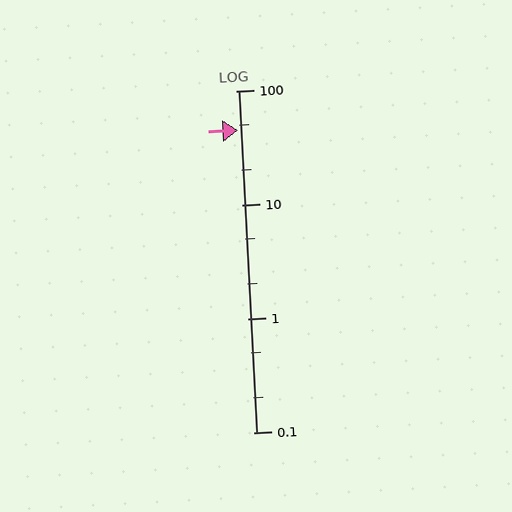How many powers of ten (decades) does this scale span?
The scale spans 3 decades, from 0.1 to 100.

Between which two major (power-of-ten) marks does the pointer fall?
The pointer is between 10 and 100.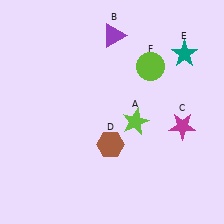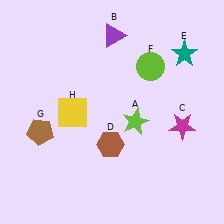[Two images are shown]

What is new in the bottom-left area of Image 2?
A yellow square (H) was added in the bottom-left area of Image 2.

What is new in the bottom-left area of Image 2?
A brown pentagon (G) was added in the bottom-left area of Image 2.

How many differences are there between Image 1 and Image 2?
There are 2 differences between the two images.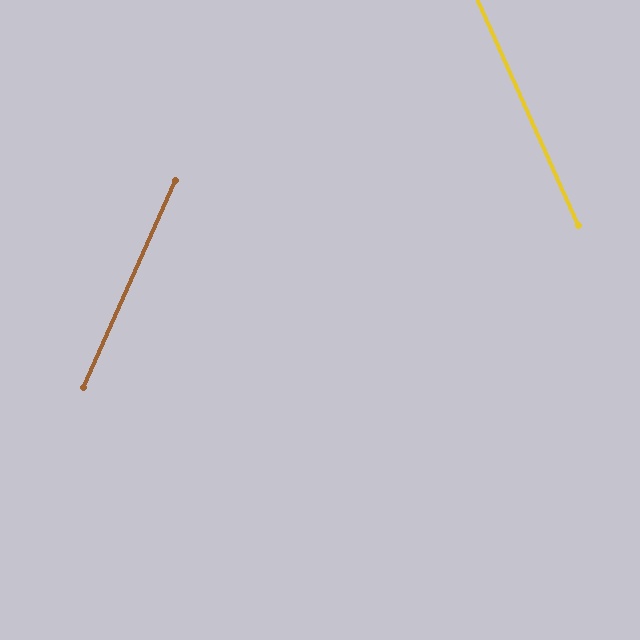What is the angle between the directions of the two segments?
Approximately 48 degrees.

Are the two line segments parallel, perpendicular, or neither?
Neither parallel nor perpendicular — they differ by about 48°.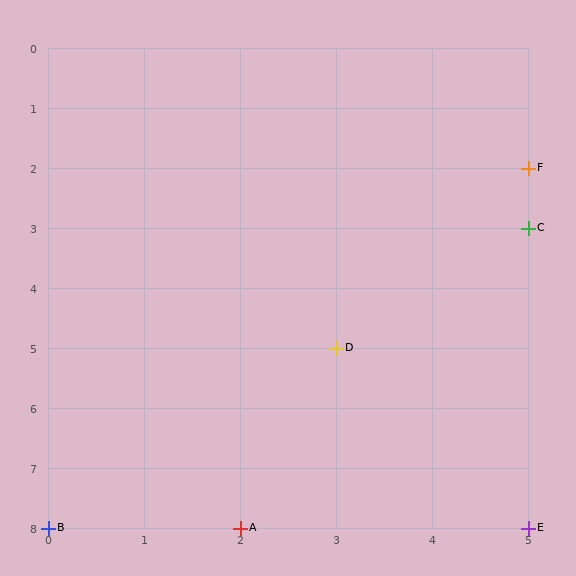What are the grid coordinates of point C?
Point C is at grid coordinates (5, 3).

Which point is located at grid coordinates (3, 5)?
Point D is at (3, 5).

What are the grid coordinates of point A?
Point A is at grid coordinates (2, 8).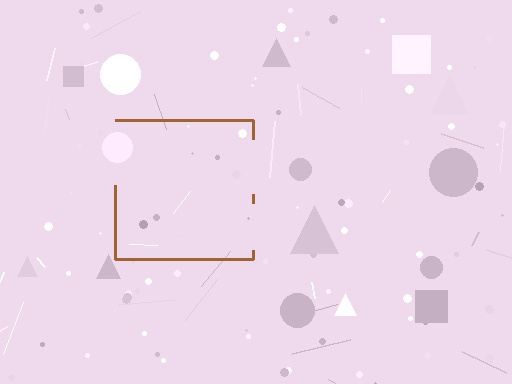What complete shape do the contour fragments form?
The contour fragments form a square.